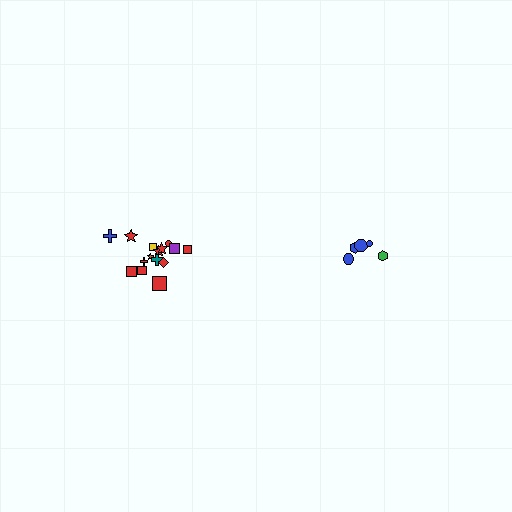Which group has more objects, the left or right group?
The left group.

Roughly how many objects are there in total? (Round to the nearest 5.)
Roughly 20 objects in total.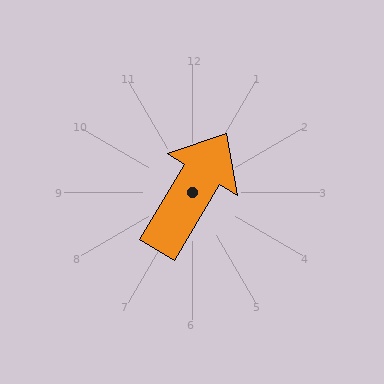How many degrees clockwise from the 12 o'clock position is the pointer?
Approximately 31 degrees.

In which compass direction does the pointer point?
Northeast.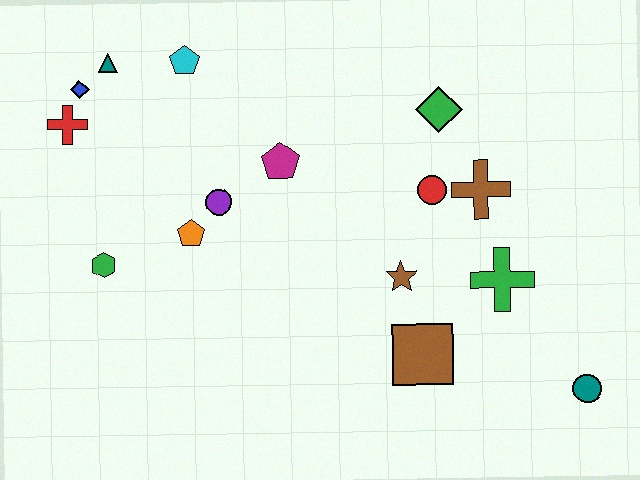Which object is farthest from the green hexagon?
The teal circle is farthest from the green hexagon.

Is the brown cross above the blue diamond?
No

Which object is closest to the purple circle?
The orange pentagon is closest to the purple circle.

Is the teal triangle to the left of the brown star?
Yes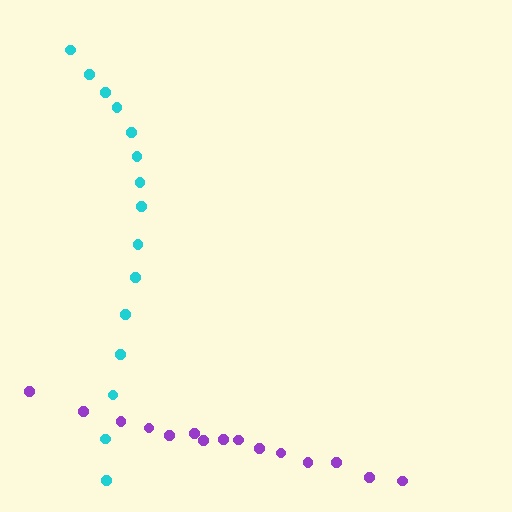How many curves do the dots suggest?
There are 2 distinct paths.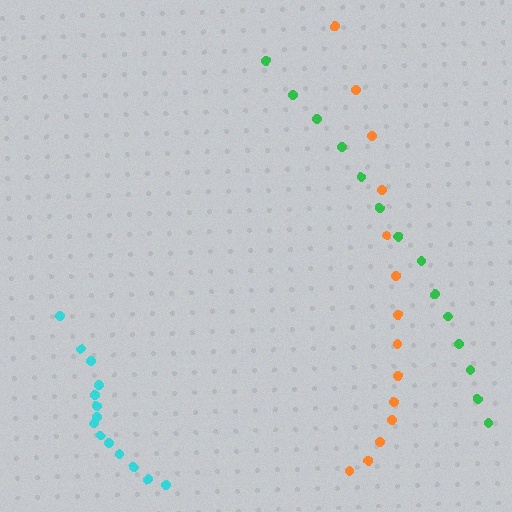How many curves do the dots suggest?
There are 3 distinct paths.